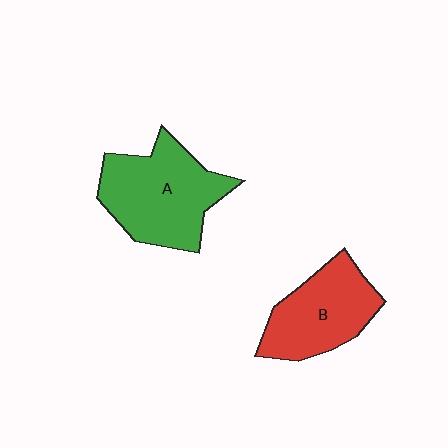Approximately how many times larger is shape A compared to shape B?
Approximately 1.3 times.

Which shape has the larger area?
Shape A (green).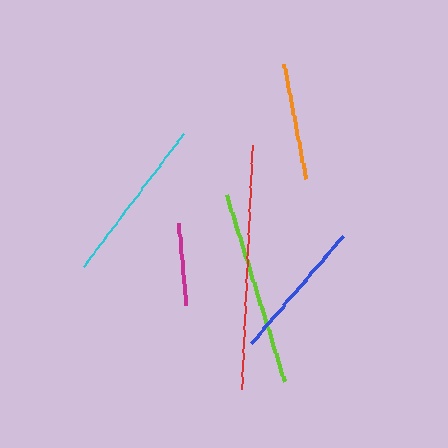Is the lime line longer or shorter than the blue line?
The lime line is longer than the blue line.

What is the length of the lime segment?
The lime segment is approximately 195 pixels long.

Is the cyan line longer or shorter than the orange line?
The cyan line is longer than the orange line.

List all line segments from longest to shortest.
From longest to shortest: red, lime, cyan, blue, orange, magenta.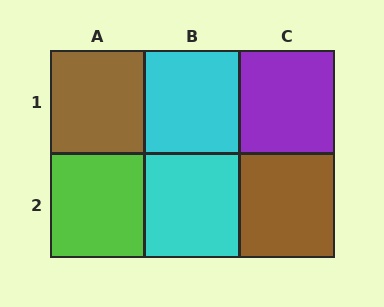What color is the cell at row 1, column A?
Brown.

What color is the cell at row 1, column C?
Purple.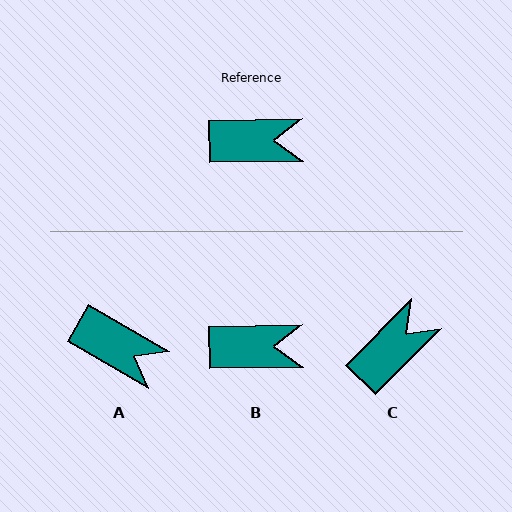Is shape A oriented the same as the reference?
No, it is off by about 31 degrees.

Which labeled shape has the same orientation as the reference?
B.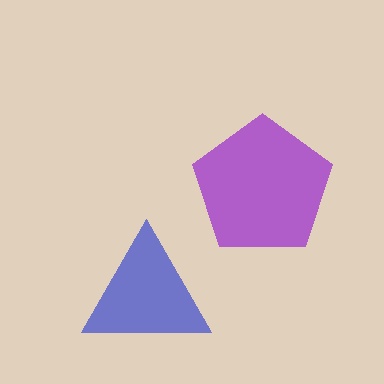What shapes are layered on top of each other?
The layered shapes are: a blue triangle, a purple pentagon.